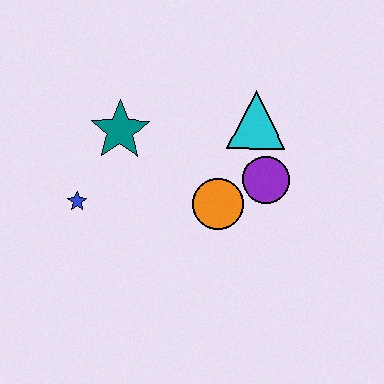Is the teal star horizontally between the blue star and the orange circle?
Yes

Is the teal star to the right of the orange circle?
No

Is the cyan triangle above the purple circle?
Yes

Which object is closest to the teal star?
The blue star is closest to the teal star.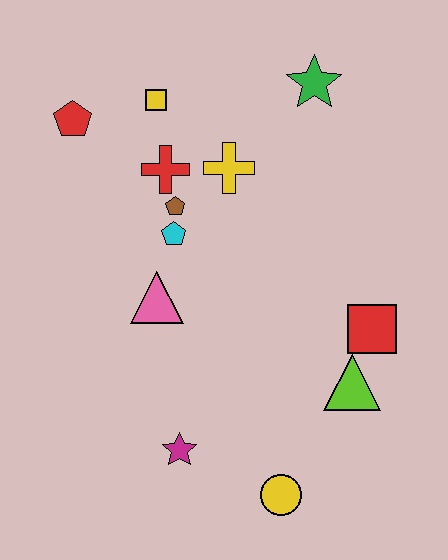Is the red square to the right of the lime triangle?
Yes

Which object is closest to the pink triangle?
The cyan pentagon is closest to the pink triangle.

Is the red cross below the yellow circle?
No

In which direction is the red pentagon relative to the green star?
The red pentagon is to the left of the green star.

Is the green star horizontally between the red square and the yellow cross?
Yes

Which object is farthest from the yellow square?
The yellow circle is farthest from the yellow square.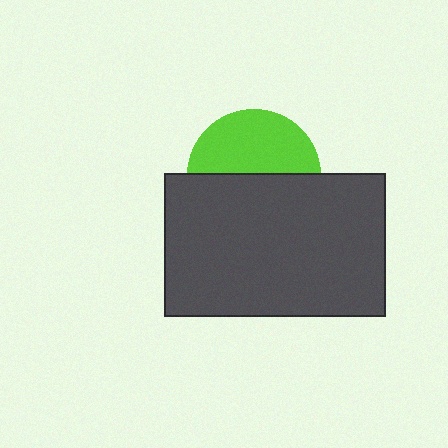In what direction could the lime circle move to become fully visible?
The lime circle could move up. That would shift it out from behind the dark gray rectangle entirely.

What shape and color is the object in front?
The object in front is a dark gray rectangle.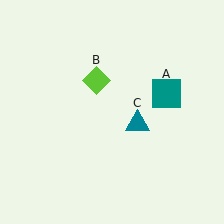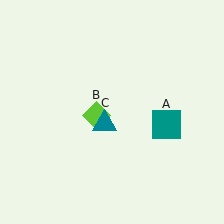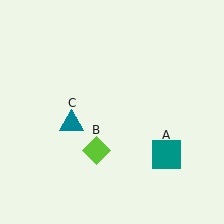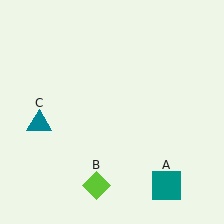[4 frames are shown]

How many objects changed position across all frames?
3 objects changed position: teal square (object A), lime diamond (object B), teal triangle (object C).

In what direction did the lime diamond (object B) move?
The lime diamond (object B) moved down.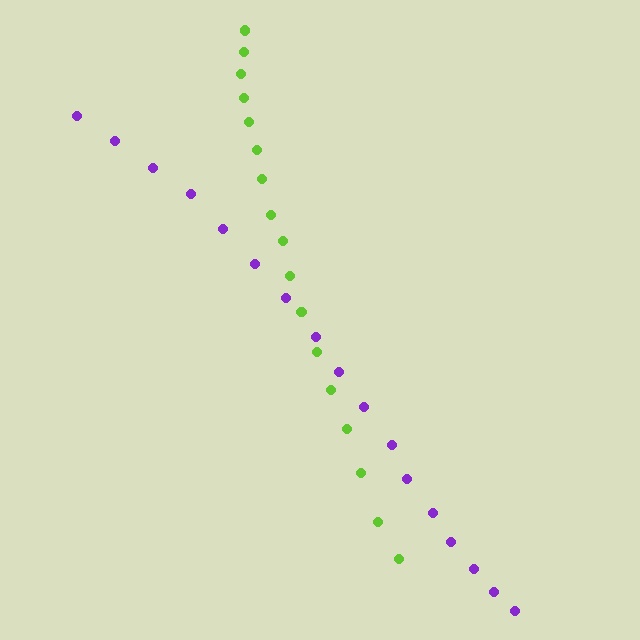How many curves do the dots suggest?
There are 2 distinct paths.